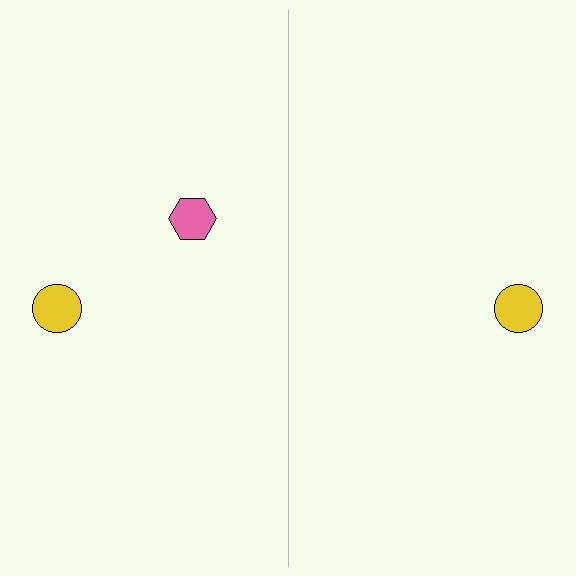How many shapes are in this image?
There are 3 shapes in this image.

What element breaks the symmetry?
A pink hexagon is missing from the right side.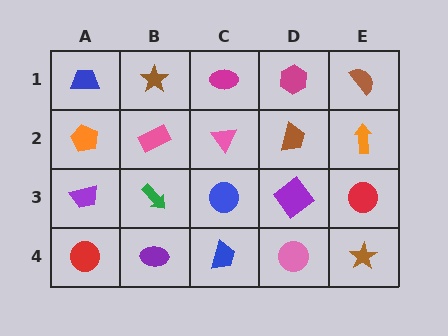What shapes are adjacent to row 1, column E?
An orange arrow (row 2, column E), a magenta hexagon (row 1, column D).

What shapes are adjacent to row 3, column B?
A pink rectangle (row 2, column B), a purple ellipse (row 4, column B), a purple trapezoid (row 3, column A), a blue circle (row 3, column C).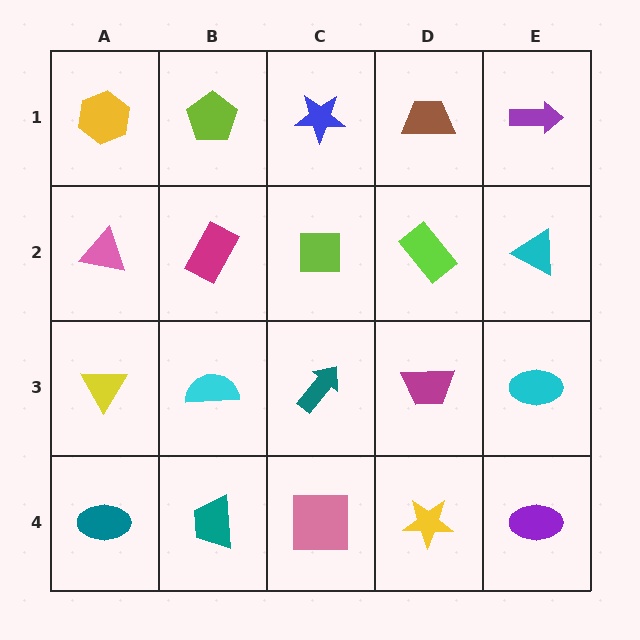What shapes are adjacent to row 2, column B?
A lime pentagon (row 1, column B), a cyan semicircle (row 3, column B), a pink triangle (row 2, column A), a lime square (row 2, column C).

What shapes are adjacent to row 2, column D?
A brown trapezoid (row 1, column D), a magenta trapezoid (row 3, column D), a lime square (row 2, column C), a cyan triangle (row 2, column E).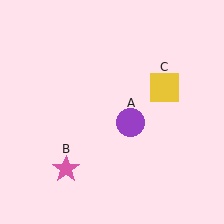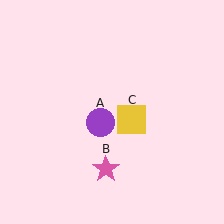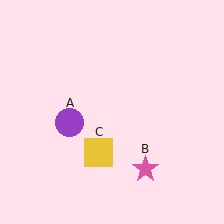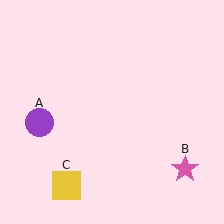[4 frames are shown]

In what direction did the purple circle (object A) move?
The purple circle (object A) moved left.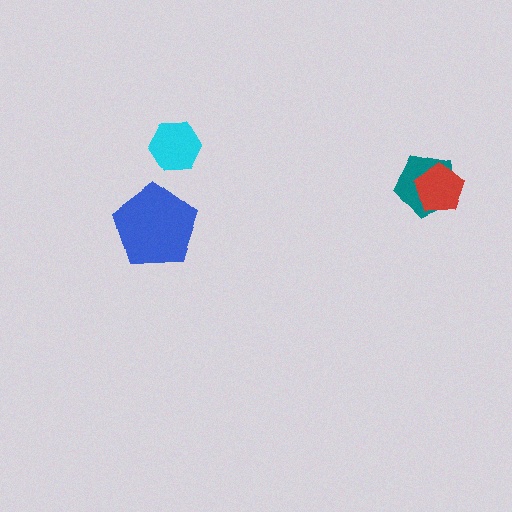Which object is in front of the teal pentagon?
The red pentagon is in front of the teal pentagon.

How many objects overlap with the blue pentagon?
0 objects overlap with the blue pentagon.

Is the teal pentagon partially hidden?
Yes, it is partially covered by another shape.